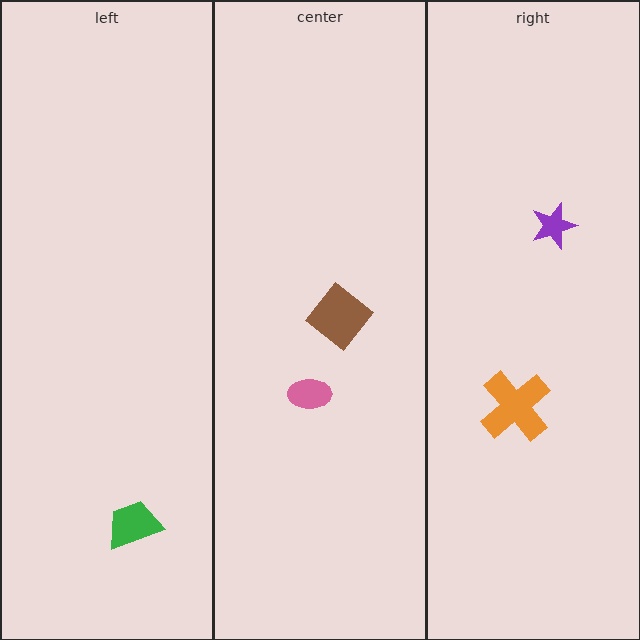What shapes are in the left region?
The green trapezoid.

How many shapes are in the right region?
2.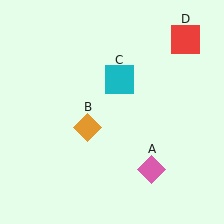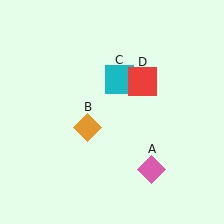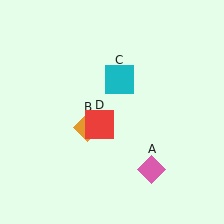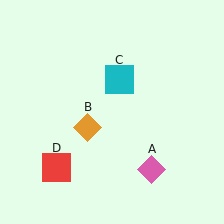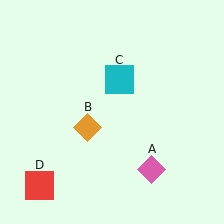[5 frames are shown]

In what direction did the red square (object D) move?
The red square (object D) moved down and to the left.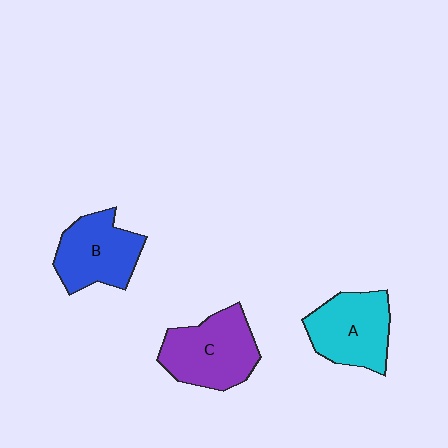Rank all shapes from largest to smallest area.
From largest to smallest: C (purple), A (cyan), B (blue).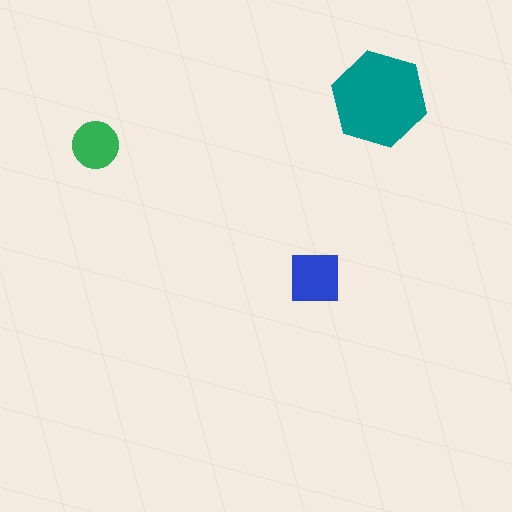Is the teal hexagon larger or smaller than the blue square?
Larger.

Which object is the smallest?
The green circle.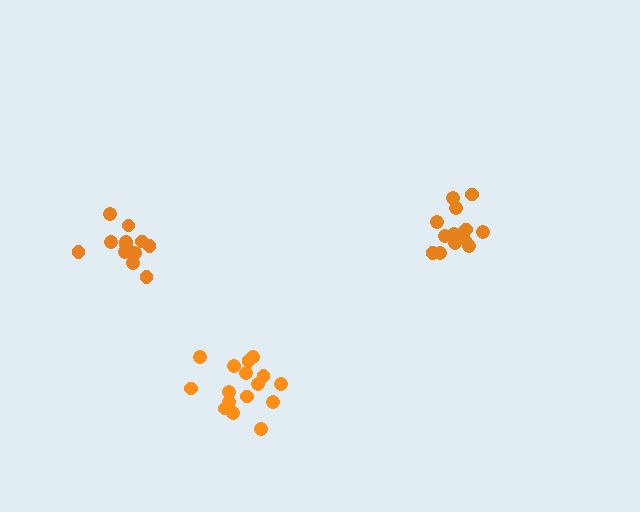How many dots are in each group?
Group 1: 16 dots, Group 2: 14 dots, Group 3: 12 dots (42 total).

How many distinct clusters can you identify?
There are 3 distinct clusters.